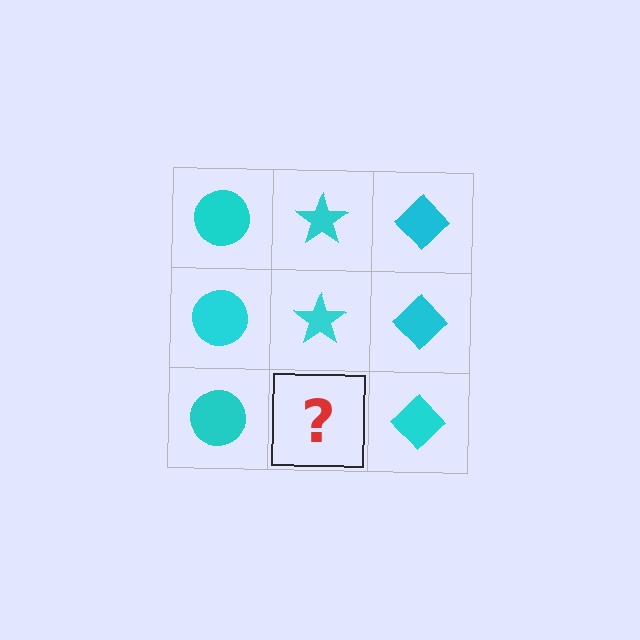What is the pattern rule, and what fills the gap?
The rule is that each column has a consistent shape. The gap should be filled with a cyan star.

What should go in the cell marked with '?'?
The missing cell should contain a cyan star.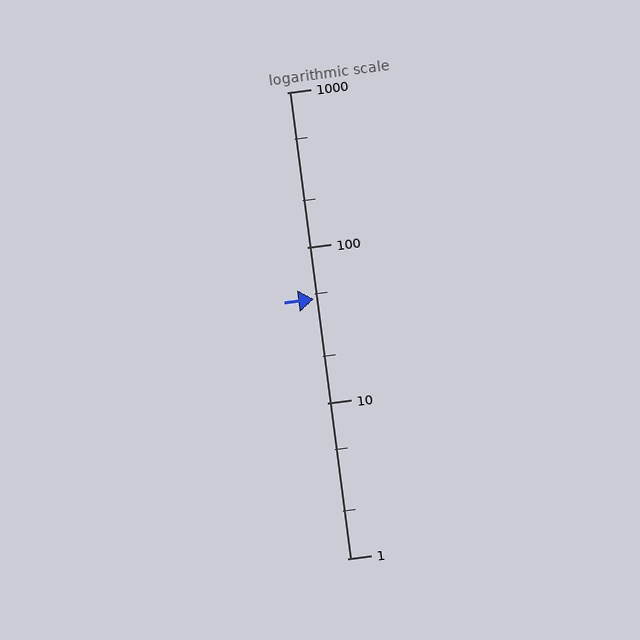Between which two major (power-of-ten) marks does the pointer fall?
The pointer is between 10 and 100.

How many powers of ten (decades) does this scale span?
The scale spans 3 decades, from 1 to 1000.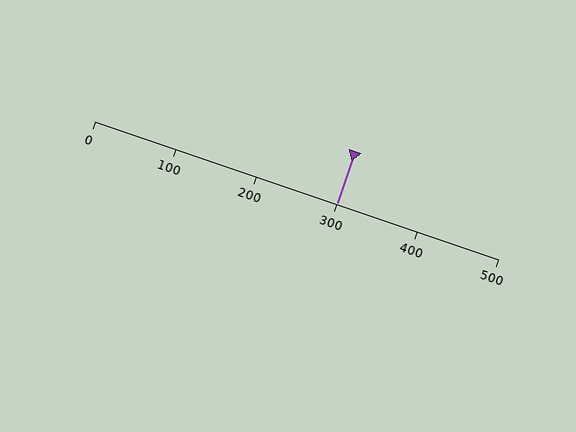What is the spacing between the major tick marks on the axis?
The major ticks are spaced 100 apart.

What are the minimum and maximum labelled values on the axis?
The axis runs from 0 to 500.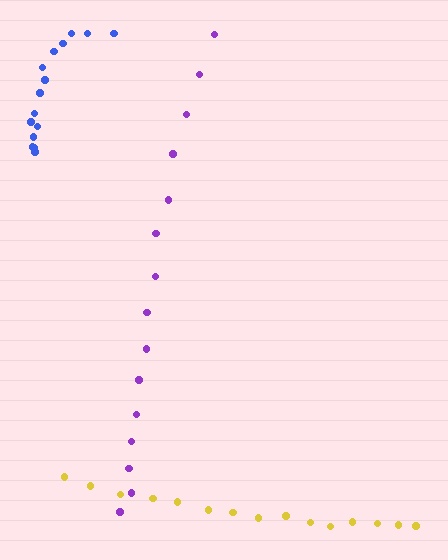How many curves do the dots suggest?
There are 3 distinct paths.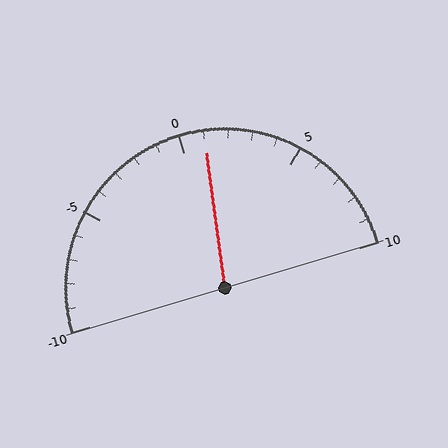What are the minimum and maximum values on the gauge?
The gauge ranges from -10 to 10.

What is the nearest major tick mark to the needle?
The nearest major tick mark is 0.